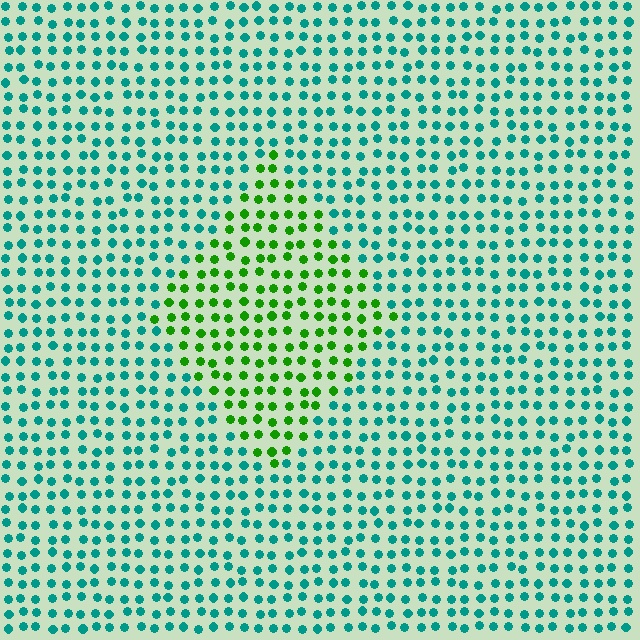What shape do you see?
I see a diamond.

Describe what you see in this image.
The image is filled with small teal elements in a uniform arrangement. A diamond-shaped region is visible where the elements are tinted to a slightly different hue, forming a subtle color boundary.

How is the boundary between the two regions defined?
The boundary is defined purely by a slight shift in hue (about 60 degrees). Spacing, size, and orientation are identical on both sides.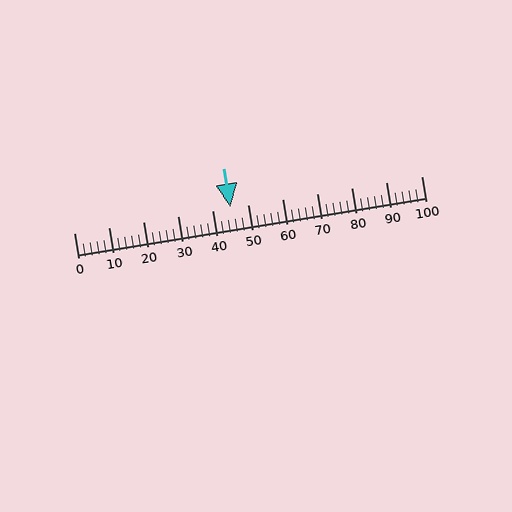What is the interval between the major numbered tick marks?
The major tick marks are spaced 10 units apart.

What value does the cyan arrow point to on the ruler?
The cyan arrow points to approximately 45.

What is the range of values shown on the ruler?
The ruler shows values from 0 to 100.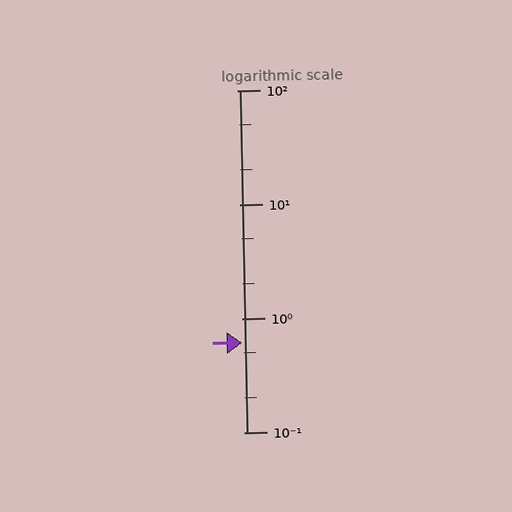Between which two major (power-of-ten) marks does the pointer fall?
The pointer is between 0.1 and 1.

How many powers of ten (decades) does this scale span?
The scale spans 3 decades, from 0.1 to 100.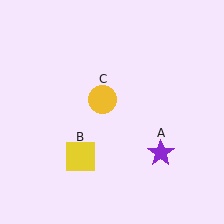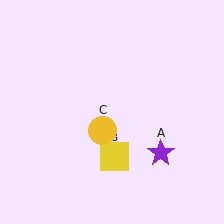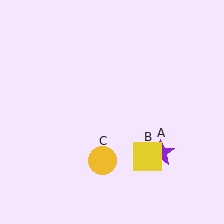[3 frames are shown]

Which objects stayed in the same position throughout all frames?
Purple star (object A) remained stationary.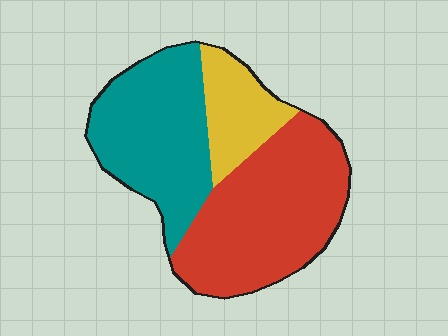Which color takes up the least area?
Yellow, at roughly 15%.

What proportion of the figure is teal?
Teal covers roughly 35% of the figure.